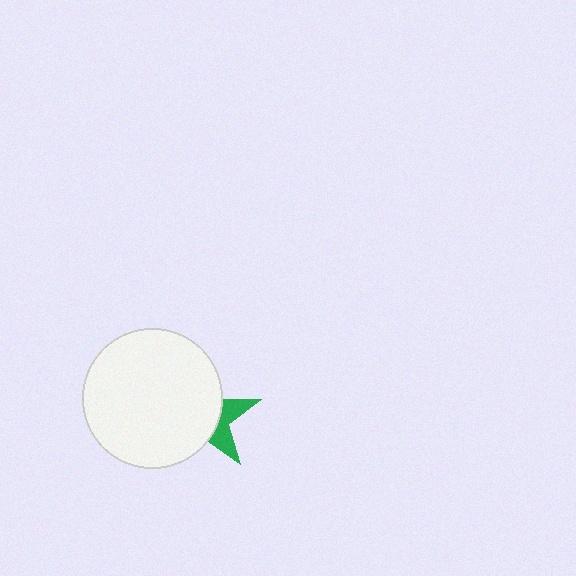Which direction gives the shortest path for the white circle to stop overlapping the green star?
Moving left gives the shortest separation.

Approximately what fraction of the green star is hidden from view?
Roughly 70% of the green star is hidden behind the white circle.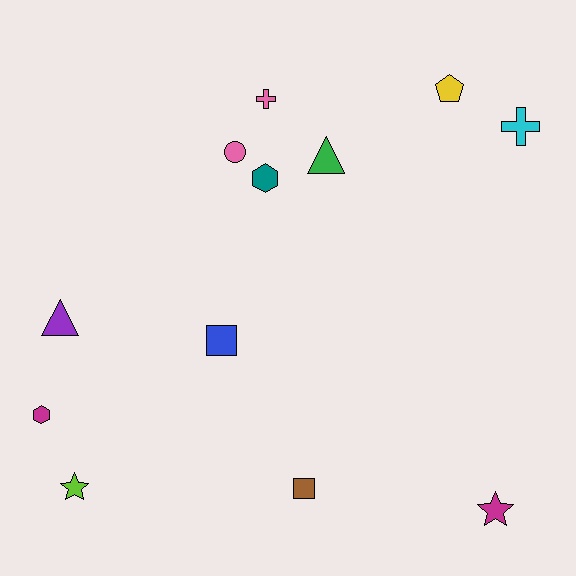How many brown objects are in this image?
There is 1 brown object.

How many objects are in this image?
There are 12 objects.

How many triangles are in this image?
There are 2 triangles.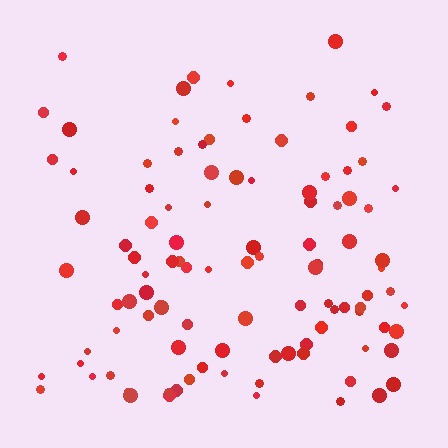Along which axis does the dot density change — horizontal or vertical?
Vertical.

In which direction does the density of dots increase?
From top to bottom, with the bottom side densest.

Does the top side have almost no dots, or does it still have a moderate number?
Still a moderate number, just noticeably fewer than the bottom.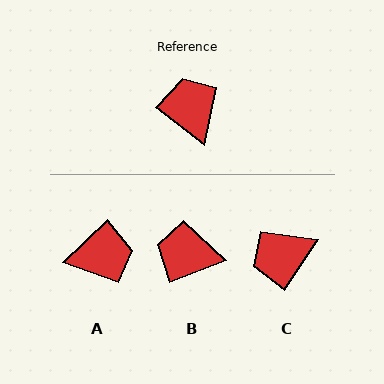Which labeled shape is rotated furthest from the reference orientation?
A, about 98 degrees away.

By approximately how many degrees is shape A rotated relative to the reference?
Approximately 98 degrees clockwise.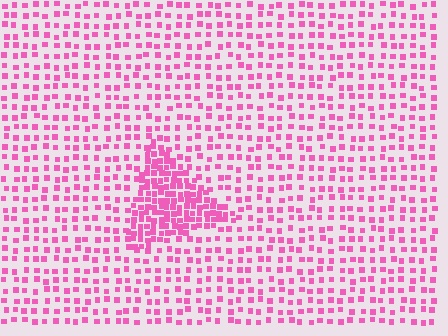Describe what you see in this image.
The image contains small pink elements arranged at two different densities. A triangle-shaped region is visible where the elements are more densely packed than the surrounding area.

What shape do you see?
I see a triangle.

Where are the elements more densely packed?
The elements are more densely packed inside the triangle boundary.